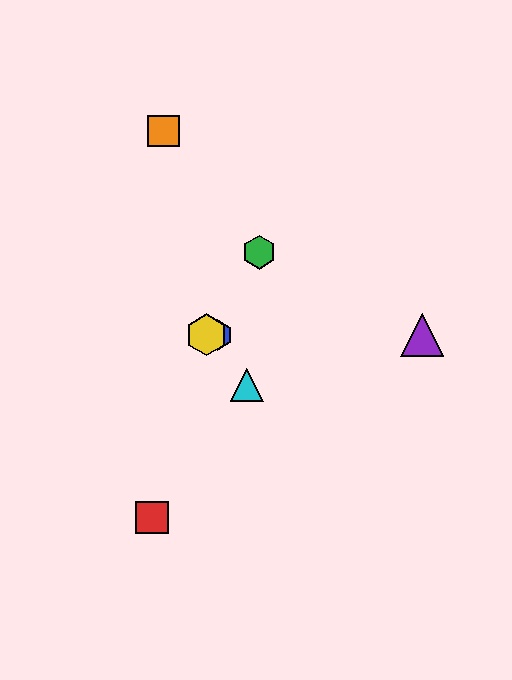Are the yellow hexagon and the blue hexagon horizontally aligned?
Yes, both are at y≈335.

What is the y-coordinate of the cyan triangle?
The cyan triangle is at y≈385.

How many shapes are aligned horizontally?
3 shapes (the blue hexagon, the yellow hexagon, the purple triangle) are aligned horizontally.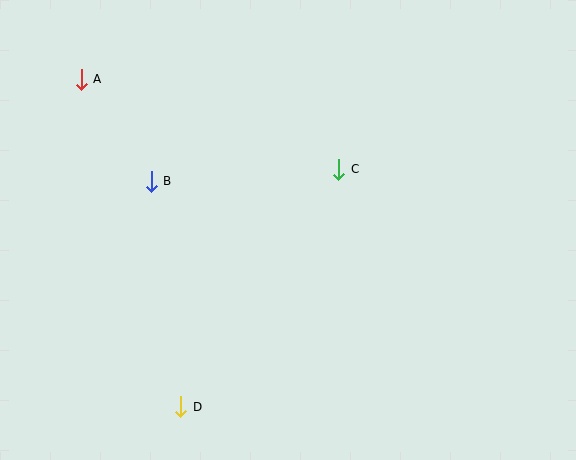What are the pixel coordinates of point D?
Point D is at (181, 407).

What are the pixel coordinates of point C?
Point C is at (339, 169).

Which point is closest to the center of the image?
Point C at (339, 169) is closest to the center.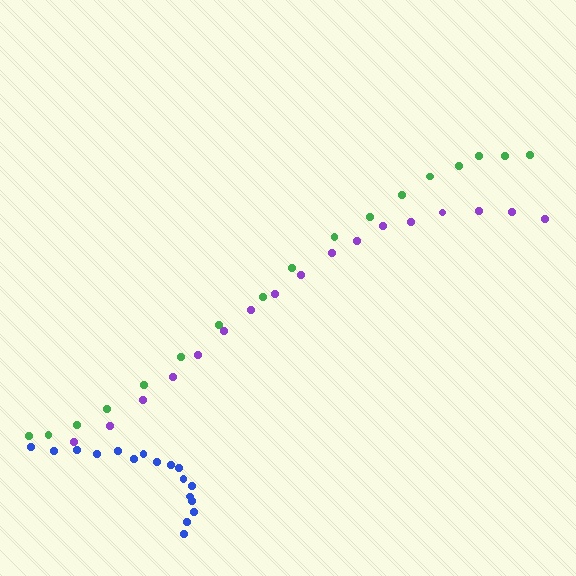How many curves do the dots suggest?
There are 3 distinct paths.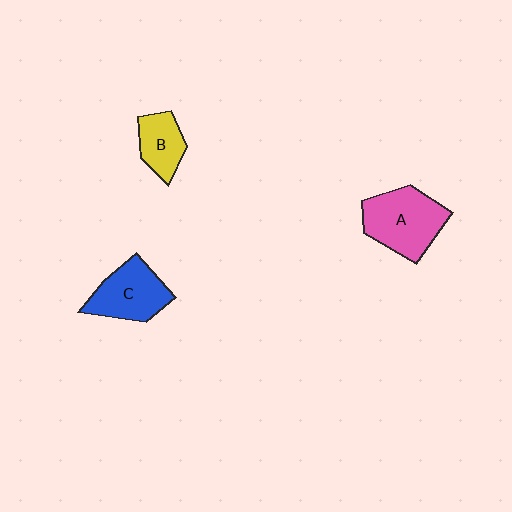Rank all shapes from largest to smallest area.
From largest to smallest: A (pink), C (blue), B (yellow).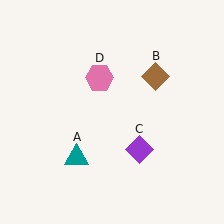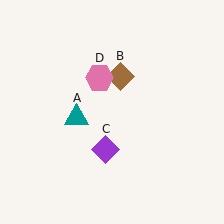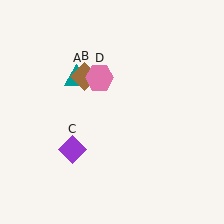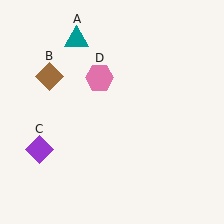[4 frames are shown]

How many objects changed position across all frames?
3 objects changed position: teal triangle (object A), brown diamond (object B), purple diamond (object C).